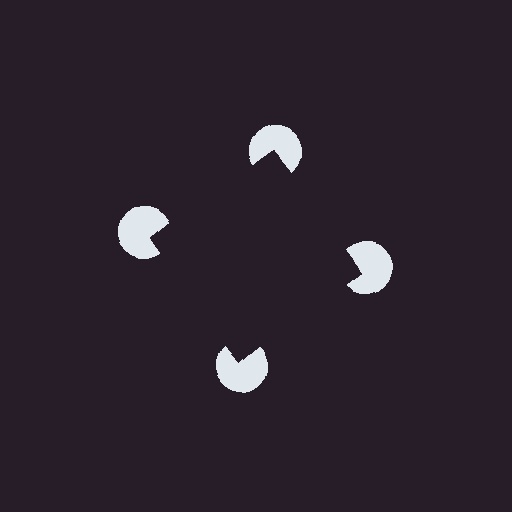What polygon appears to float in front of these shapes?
An illusory square — its edges are inferred from the aligned wedge cuts in the pac-man discs, not physically drawn.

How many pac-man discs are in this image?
There are 4 — one at each vertex of the illusory square.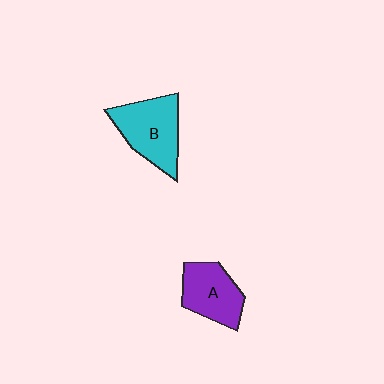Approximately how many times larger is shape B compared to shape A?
Approximately 1.2 times.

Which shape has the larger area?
Shape B (cyan).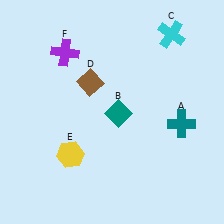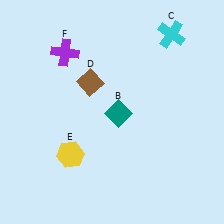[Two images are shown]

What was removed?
The teal cross (A) was removed in Image 2.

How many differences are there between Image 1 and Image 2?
There is 1 difference between the two images.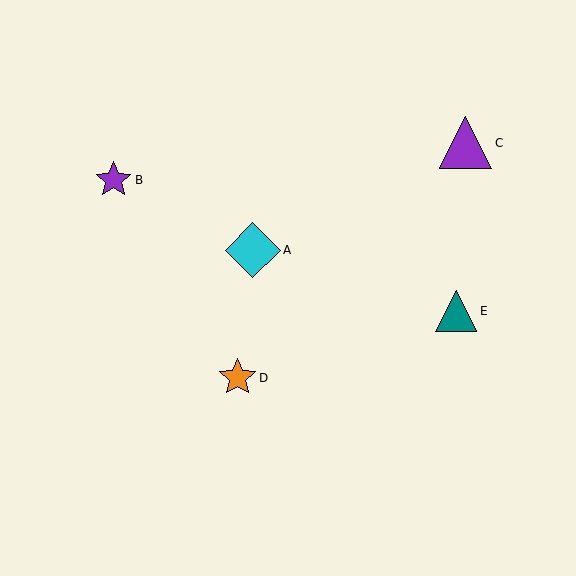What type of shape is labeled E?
Shape E is a teal triangle.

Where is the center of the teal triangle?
The center of the teal triangle is at (456, 311).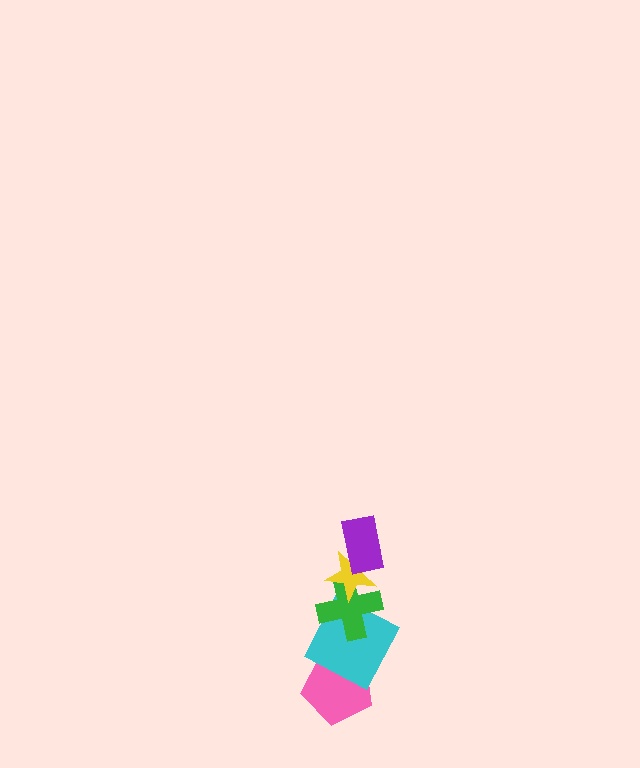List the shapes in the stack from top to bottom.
From top to bottom: the purple rectangle, the yellow star, the green cross, the cyan square, the pink pentagon.